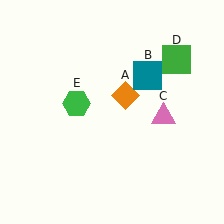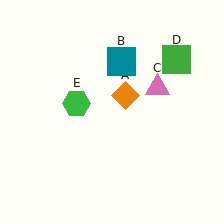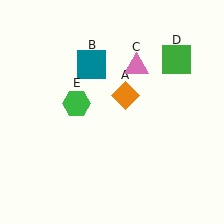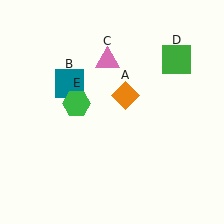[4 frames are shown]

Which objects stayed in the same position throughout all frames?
Orange diamond (object A) and green square (object D) and green hexagon (object E) remained stationary.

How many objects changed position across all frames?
2 objects changed position: teal square (object B), pink triangle (object C).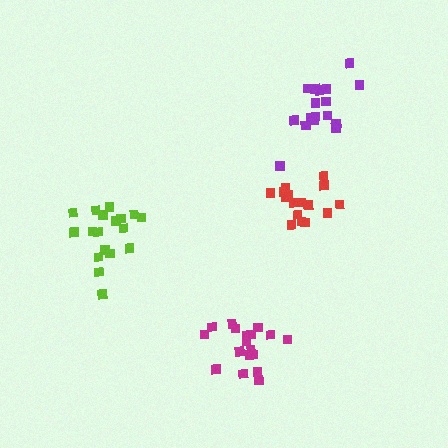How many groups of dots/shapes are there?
There are 4 groups.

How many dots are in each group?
Group 1: 18 dots, Group 2: 18 dots, Group 3: 18 dots, Group 4: 16 dots (70 total).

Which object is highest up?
The purple cluster is topmost.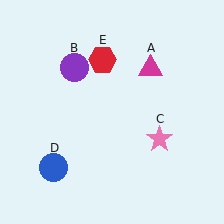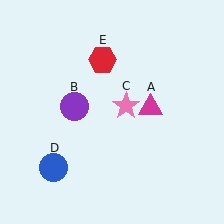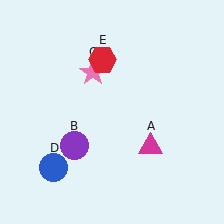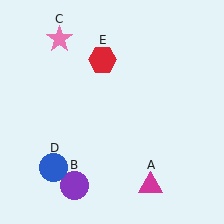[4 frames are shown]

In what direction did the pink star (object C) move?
The pink star (object C) moved up and to the left.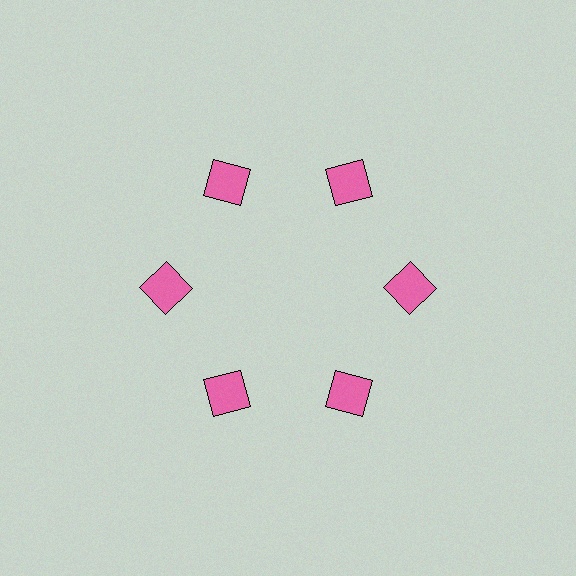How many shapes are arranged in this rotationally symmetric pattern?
There are 6 shapes, arranged in 6 groups of 1.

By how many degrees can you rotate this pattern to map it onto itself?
The pattern maps onto itself every 60 degrees of rotation.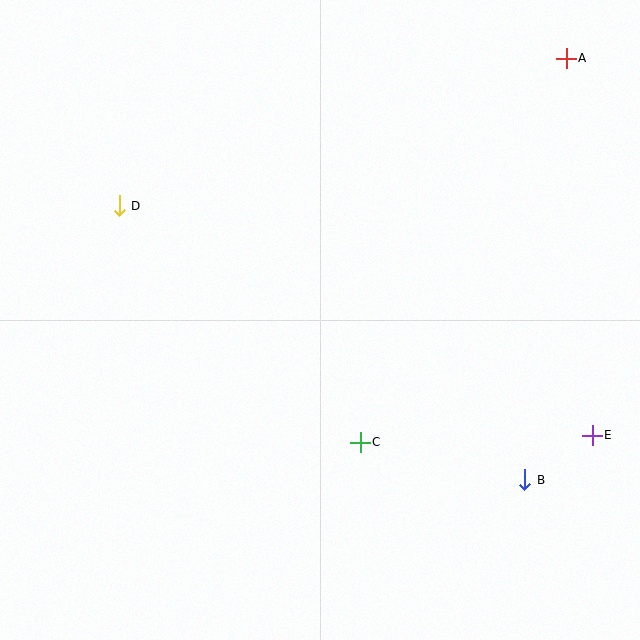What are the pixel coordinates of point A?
Point A is at (566, 58).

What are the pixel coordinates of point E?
Point E is at (592, 435).